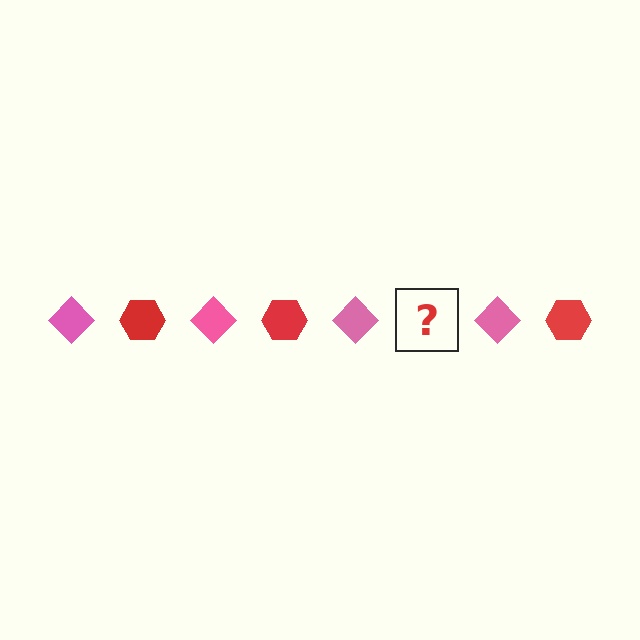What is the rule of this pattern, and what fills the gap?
The rule is that the pattern alternates between pink diamond and red hexagon. The gap should be filled with a red hexagon.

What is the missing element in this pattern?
The missing element is a red hexagon.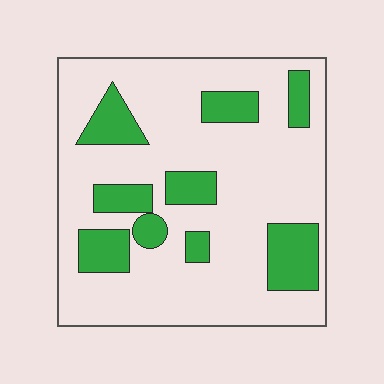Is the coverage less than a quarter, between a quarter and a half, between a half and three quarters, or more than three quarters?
Less than a quarter.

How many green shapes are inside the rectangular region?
9.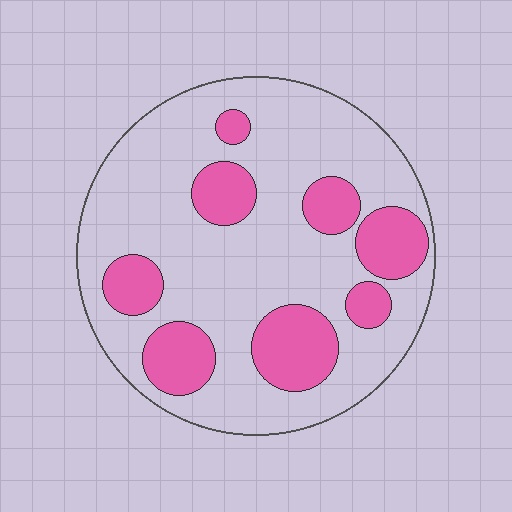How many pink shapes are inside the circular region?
8.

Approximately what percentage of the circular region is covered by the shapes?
Approximately 25%.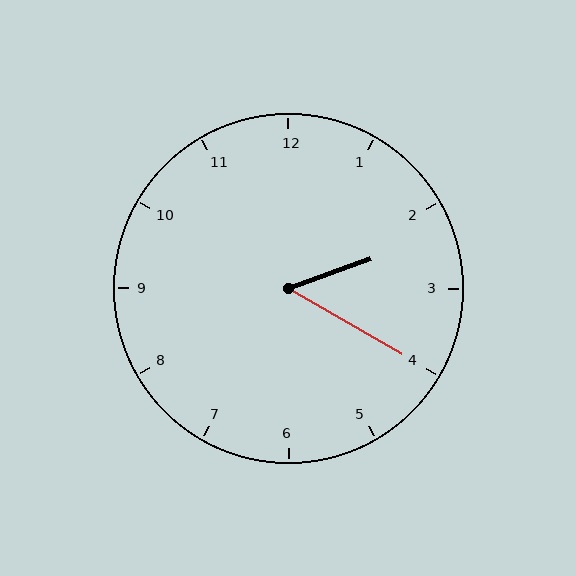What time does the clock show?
2:20.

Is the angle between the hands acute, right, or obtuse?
It is acute.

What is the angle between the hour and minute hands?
Approximately 50 degrees.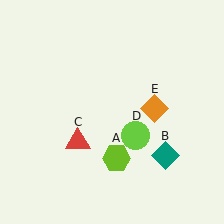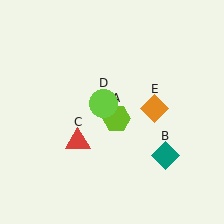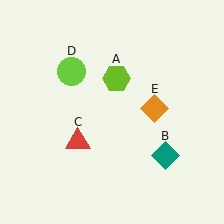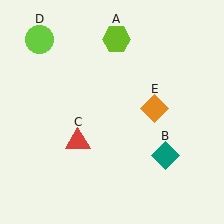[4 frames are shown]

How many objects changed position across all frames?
2 objects changed position: lime hexagon (object A), lime circle (object D).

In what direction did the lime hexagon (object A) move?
The lime hexagon (object A) moved up.